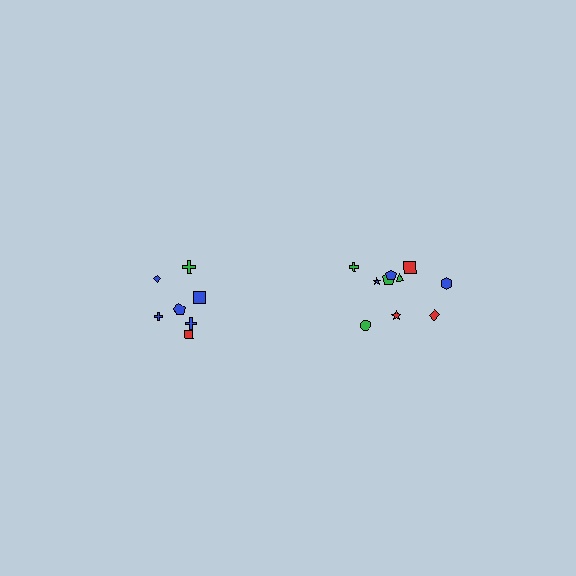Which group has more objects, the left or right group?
The right group.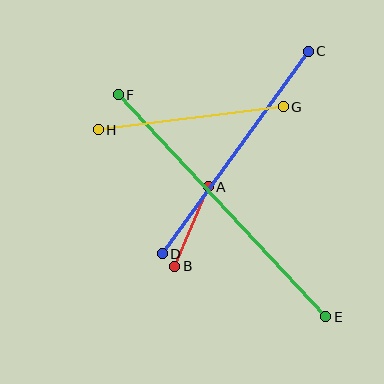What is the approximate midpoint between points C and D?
The midpoint is at approximately (235, 153) pixels.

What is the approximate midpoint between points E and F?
The midpoint is at approximately (222, 206) pixels.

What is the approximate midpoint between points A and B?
The midpoint is at approximately (191, 227) pixels.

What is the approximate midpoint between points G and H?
The midpoint is at approximately (191, 118) pixels.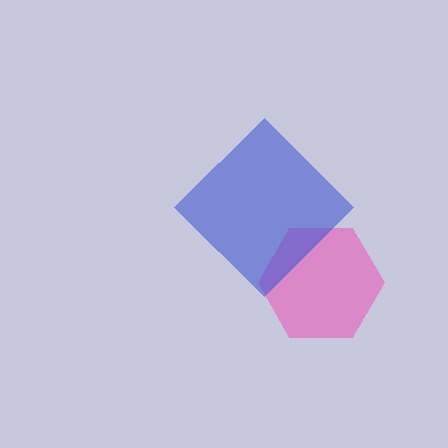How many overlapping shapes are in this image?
There are 2 overlapping shapes in the image.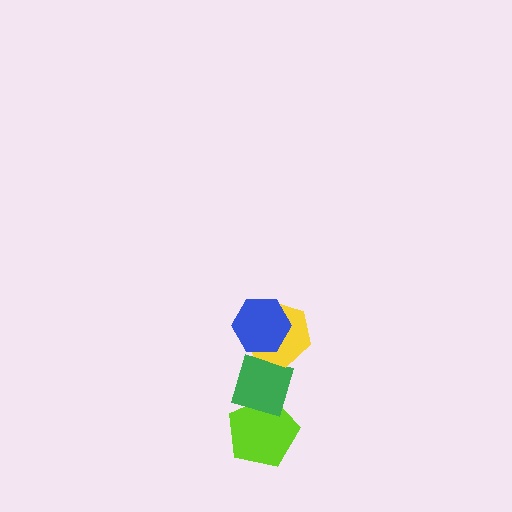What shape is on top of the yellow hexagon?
The blue hexagon is on top of the yellow hexagon.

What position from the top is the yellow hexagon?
The yellow hexagon is 2nd from the top.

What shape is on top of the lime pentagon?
The green diamond is on top of the lime pentagon.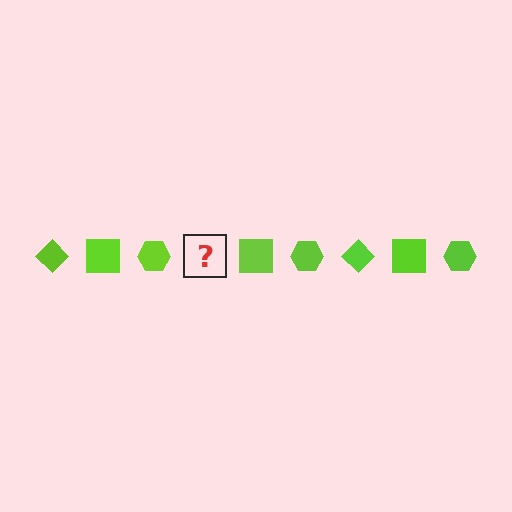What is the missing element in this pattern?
The missing element is a lime diamond.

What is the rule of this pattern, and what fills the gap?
The rule is that the pattern cycles through diamond, square, hexagon shapes in lime. The gap should be filled with a lime diamond.